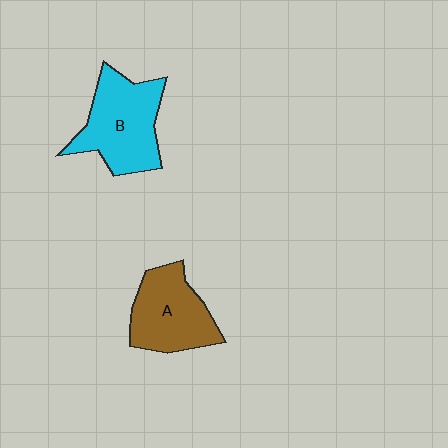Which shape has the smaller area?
Shape A (brown).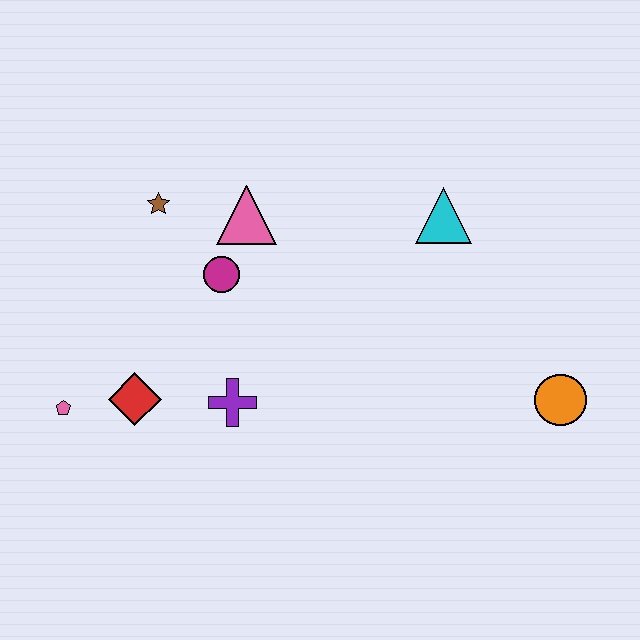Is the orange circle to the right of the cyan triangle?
Yes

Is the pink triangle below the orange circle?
No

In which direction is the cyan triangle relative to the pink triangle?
The cyan triangle is to the right of the pink triangle.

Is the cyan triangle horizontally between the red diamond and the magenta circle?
No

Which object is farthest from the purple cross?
The orange circle is farthest from the purple cross.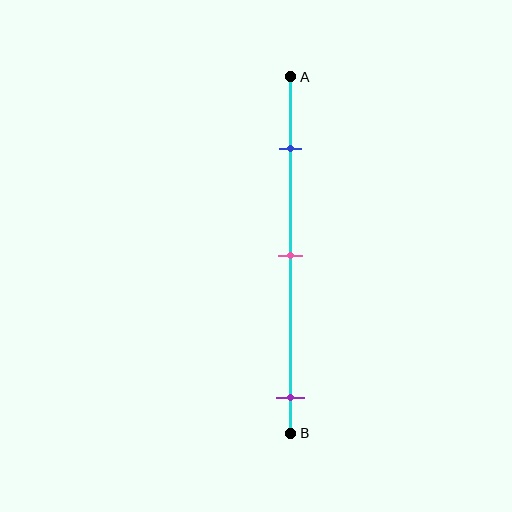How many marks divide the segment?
There are 3 marks dividing the segment.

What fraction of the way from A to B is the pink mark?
The pink mark is approximately 50% (0.5) of the way from A to B.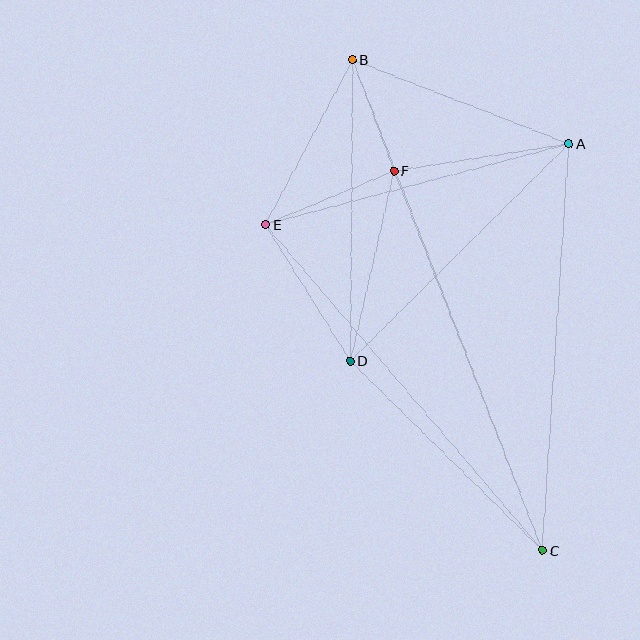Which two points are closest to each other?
Points B and F are closest to each other.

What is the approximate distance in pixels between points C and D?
The distance between C and D is approximately 270 pixels.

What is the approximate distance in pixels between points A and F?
The distance between A and F is approximately 177 pixels.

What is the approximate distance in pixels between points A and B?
The distance between A and B is approximately 232 pixels.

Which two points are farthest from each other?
Points B and C are farthest from each other.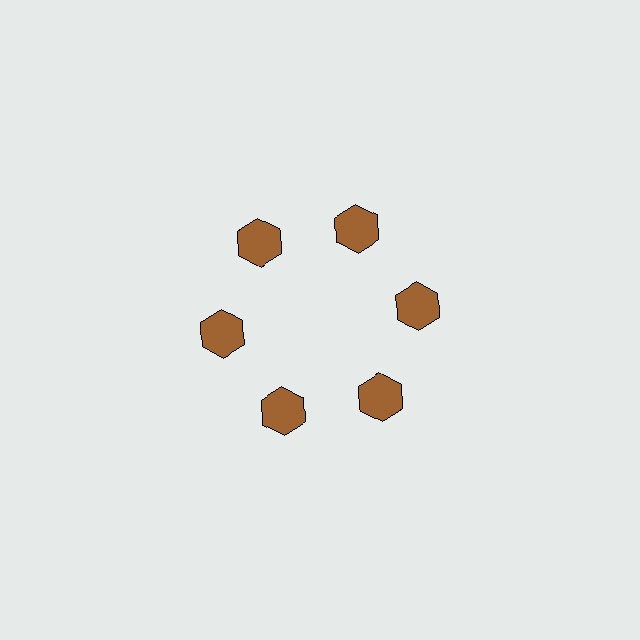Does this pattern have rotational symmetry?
Yes, this pattern has 6-fold rotational symmetry. It looks the same after rotating 60 degrees around the center.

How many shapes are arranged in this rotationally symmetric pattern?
There are 6 shapes, arranged in 6 groups of 1.